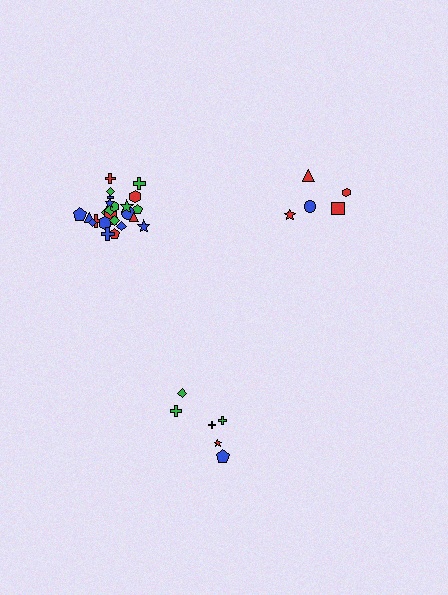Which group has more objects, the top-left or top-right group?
The top-left group.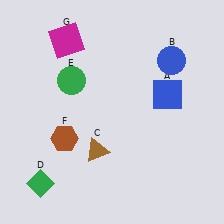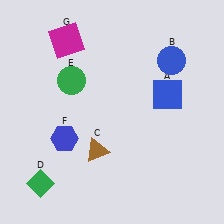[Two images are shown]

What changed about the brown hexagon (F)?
In Image 1, F is brown. In Image 2, it changed to blue.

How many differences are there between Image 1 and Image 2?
There is 1 difference between the two images.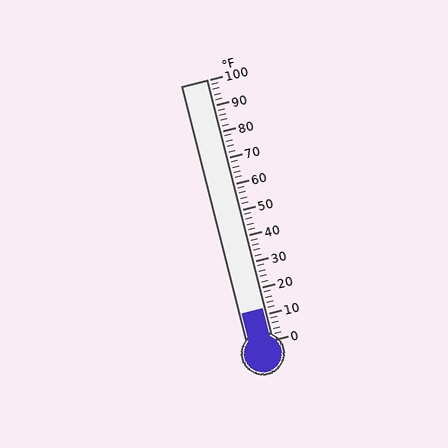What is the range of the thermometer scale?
The thermometer scale ranges from 0°F to 100°F.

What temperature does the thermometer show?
The thermometer shows approximately 12°F.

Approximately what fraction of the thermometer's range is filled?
The thermometer is filled to approximately 10% of its range.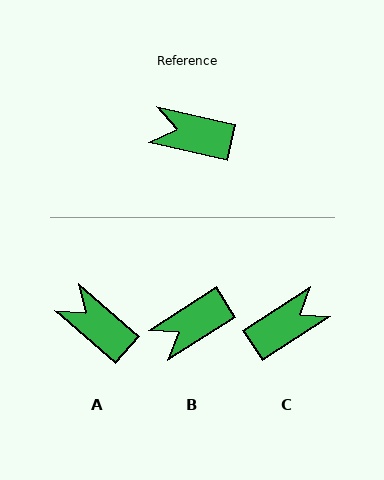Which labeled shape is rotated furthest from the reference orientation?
C, about 134 degrees away.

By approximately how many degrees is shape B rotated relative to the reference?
Approximately 46 degrees counter-clockwise.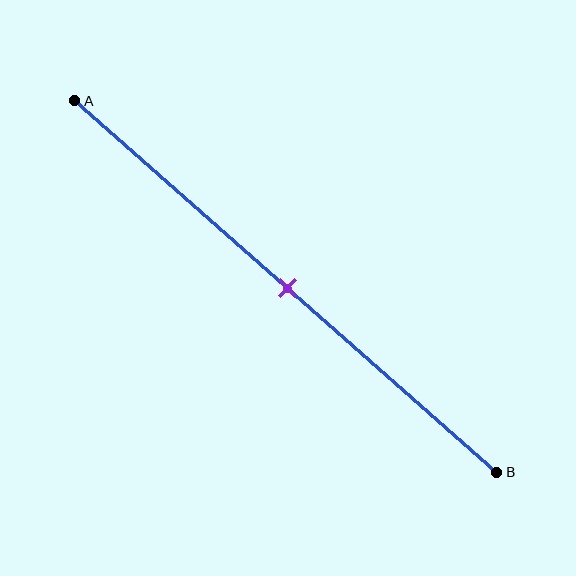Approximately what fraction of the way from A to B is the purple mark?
The purple mark is approximately 50% of the way from A to B.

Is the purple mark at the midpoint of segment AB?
Yes, the mark is approximately at the midpoint.